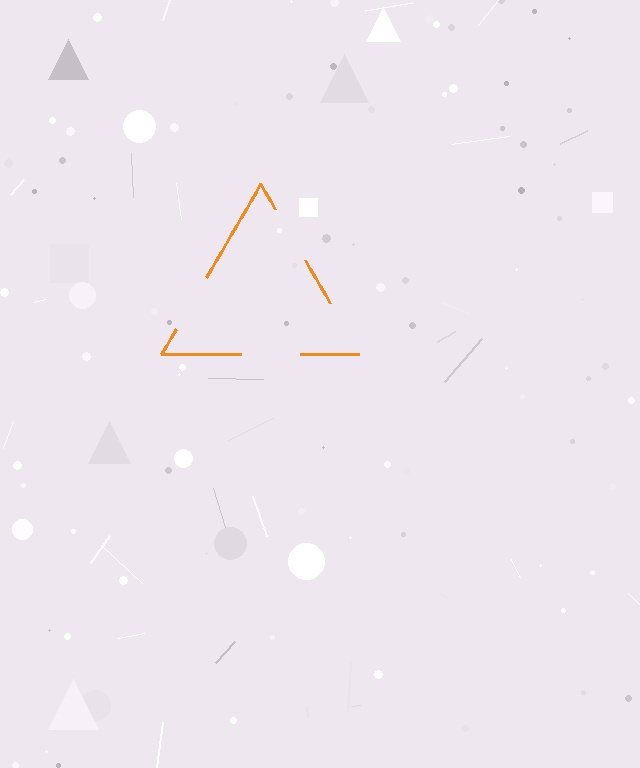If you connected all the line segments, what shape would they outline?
They would outline a triangle.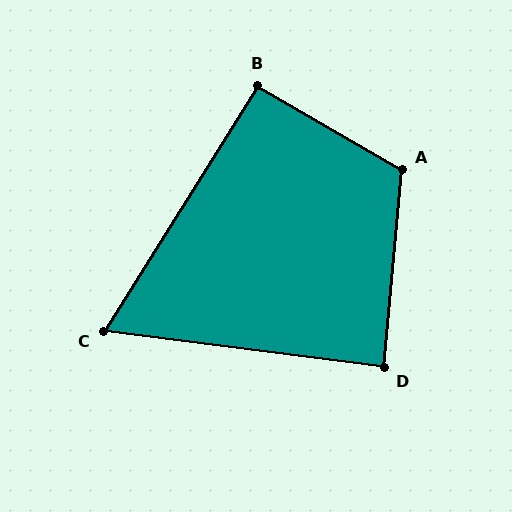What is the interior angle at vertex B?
Approximately 92 degrees (approximately right).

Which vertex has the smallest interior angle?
C, at approximately 65 degrees.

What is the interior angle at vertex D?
Approximately 88 degrees (approximately right).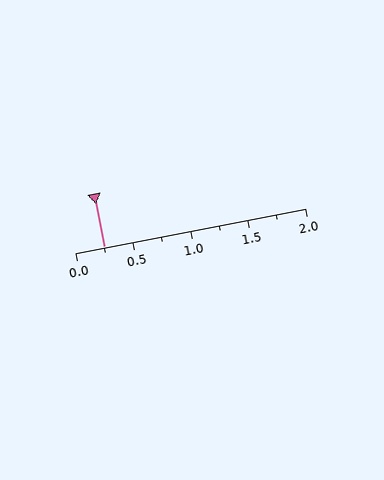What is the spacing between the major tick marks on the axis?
The major ticks are spaced 0.5 apart.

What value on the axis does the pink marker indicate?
The marker indicates approximately 0.25.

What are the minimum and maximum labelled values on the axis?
The axis runs from 0.0 to 2.0.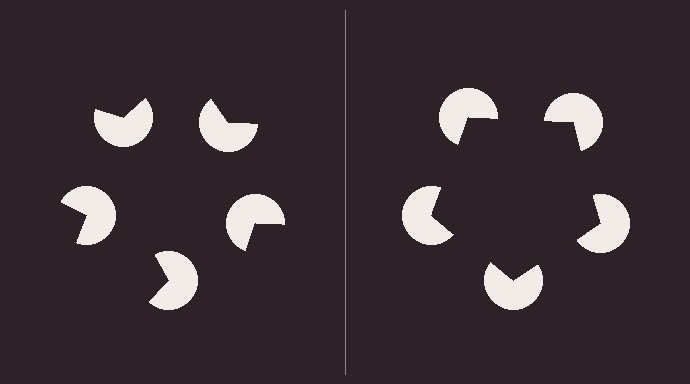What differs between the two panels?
The pac-man discs are positioned identically on both sides; only the wedge orientations differ. On the right they align to a pentagon; on the left they are misaligned.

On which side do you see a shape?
An illusory pentagon appears on the right side. On the left side the wedge cuts are rotated, so no coherent shape forms.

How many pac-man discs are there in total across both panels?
10 — 5 on each side.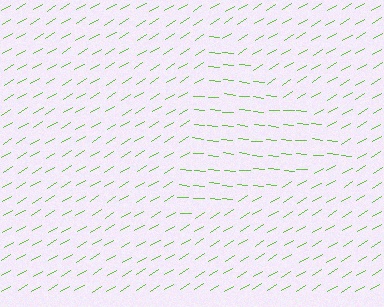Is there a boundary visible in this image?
Yes, there is a texture boundary formed by a change in line orientation.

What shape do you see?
I see a triangle.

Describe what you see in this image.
The image is filled with small lime line segments. A triangle region in the image has lines oriented differently from the surrounding lines, creating a visible texture boundary.